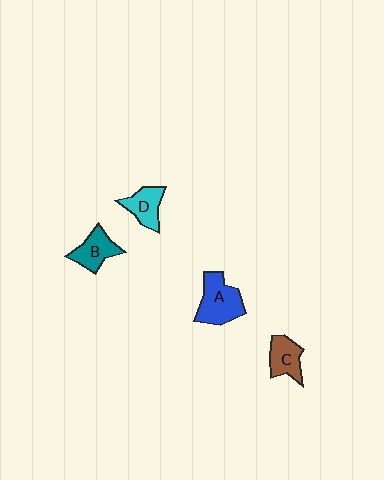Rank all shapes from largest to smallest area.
From largest to smallest: A (blue), B (teal), C (brown), D (cyan).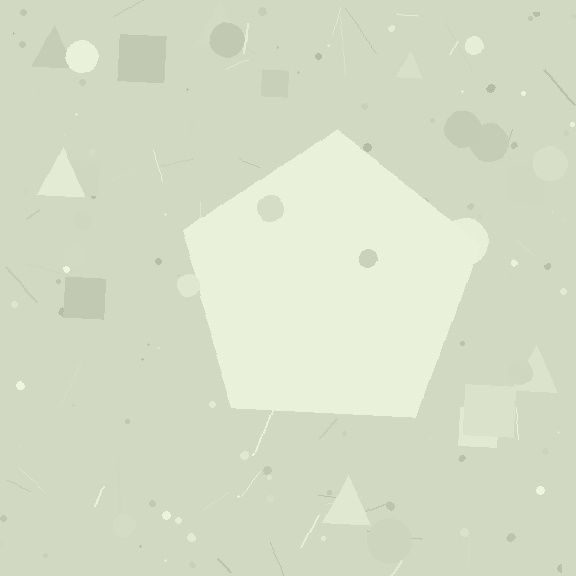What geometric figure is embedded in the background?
A pentagon is embedded in the background.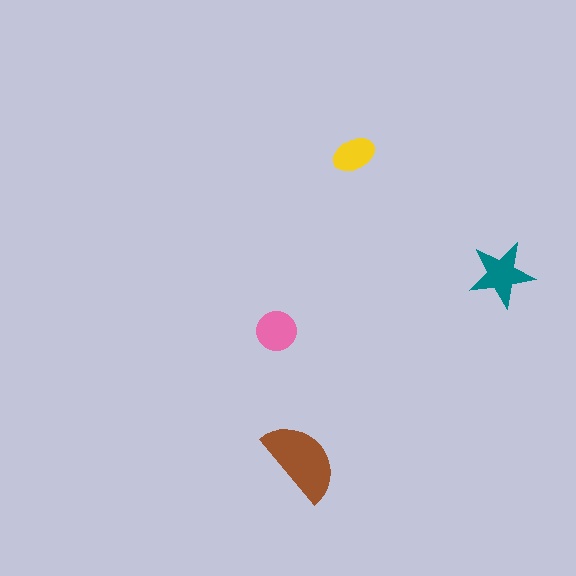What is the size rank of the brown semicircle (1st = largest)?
1st.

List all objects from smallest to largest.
The yellow ellipse, the pink circle, the teal star, the brown semicircle.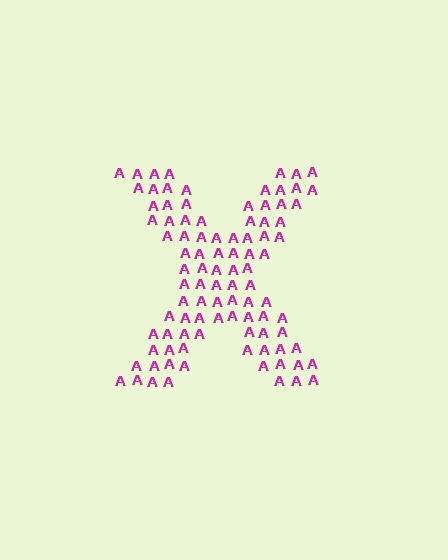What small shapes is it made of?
It is made of small letter A's.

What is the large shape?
The large shape is the letter X.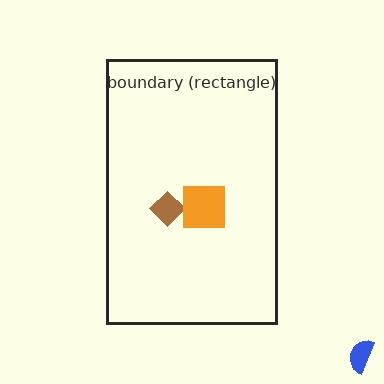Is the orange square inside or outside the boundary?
Inside.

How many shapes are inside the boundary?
2 inside, 1 outside.